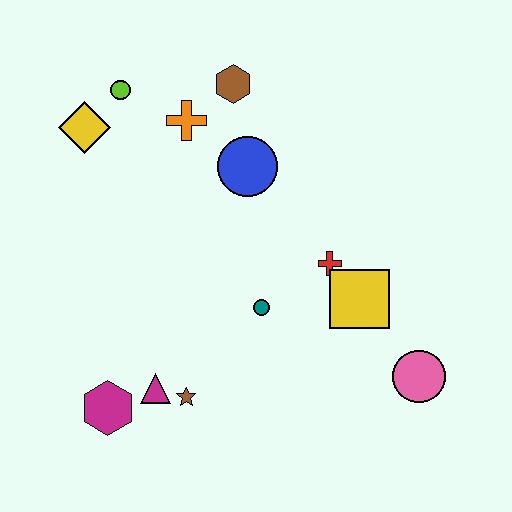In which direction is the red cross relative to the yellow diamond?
The red cross is to the right of the yellow diamond.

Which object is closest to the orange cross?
The brown hexagon is closest to the orange cross.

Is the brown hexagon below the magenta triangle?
No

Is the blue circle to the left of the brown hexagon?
No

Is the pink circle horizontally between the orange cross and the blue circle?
No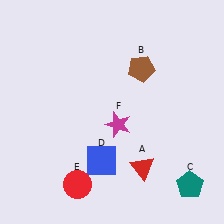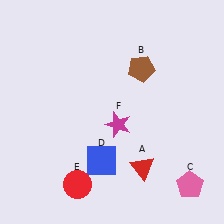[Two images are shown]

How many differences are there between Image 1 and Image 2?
There is 1 difference between the two images.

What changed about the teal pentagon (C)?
In Image 1, C is teal. In Image 2, it changed to pink.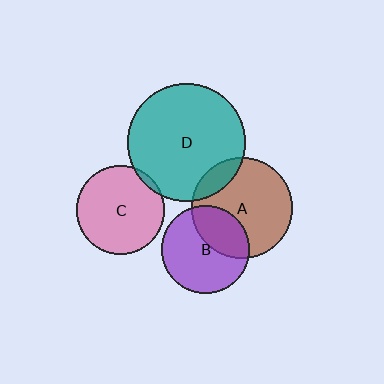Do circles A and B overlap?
Yes.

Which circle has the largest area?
Circle D (teal).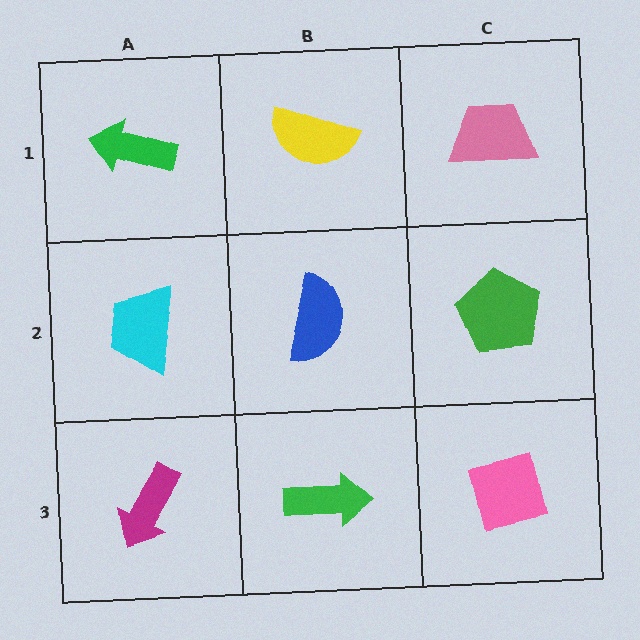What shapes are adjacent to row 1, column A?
A cyan trapezoid (row 2, column A), a yellow semicircle (row 1, column B).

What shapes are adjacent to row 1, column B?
A blue semicircle (row 2, column B), a green arrow (row 1, column A), a pink trapezoid (row 1, column C).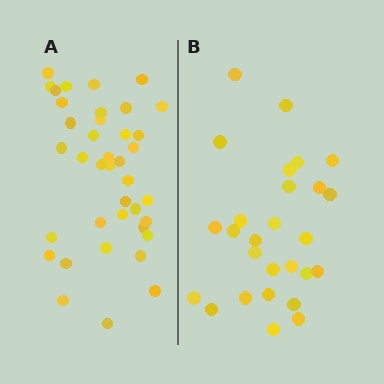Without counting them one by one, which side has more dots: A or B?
Region A (the left region) has more dots.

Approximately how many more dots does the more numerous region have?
Region A has roughly 12 or so more dots than region B.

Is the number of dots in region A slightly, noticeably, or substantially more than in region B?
Region A has noticeably more, but not dramatically so. The ratio is roughly 1.4 to 1.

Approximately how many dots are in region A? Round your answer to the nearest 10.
About 40 dots. (The exact count is 39, which rounds to 40.)